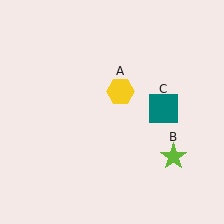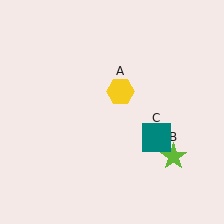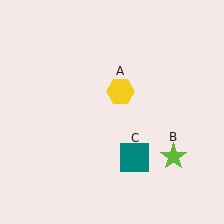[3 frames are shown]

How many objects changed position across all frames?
1 object changed position: teal square (object C).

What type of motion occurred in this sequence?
The teal square (object C) rotated clockwise around the center of the scene.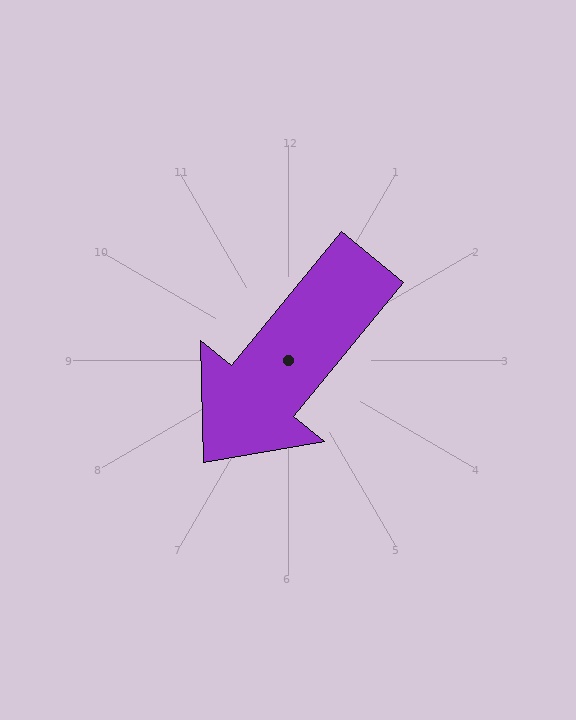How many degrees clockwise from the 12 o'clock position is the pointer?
Approximately 219 degrees.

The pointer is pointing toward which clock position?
Roughly 7 o'clock.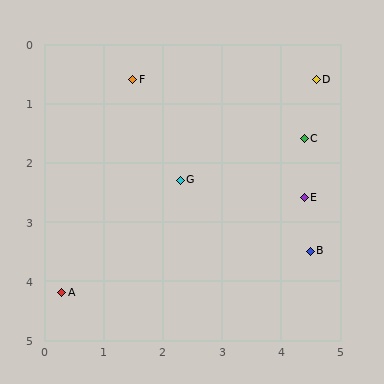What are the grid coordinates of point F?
Point F is at approximately (1.5, 0.6).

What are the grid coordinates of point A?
Point A is at approximately (0.3, 4.2).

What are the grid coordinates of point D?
Point D is at approximately (4.6, 0.6).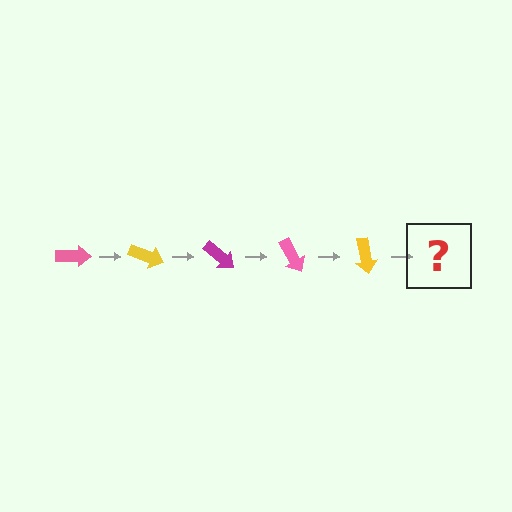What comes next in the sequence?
The next element should be a magenta arrow, rotated 100 degrees from the start.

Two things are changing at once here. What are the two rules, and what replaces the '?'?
The two rules are that it rotates 20 degrees each step and the color cycles through pink, yellow, and magenta. The '?' should be a magenta arrow, rotated 100 degrees from the start.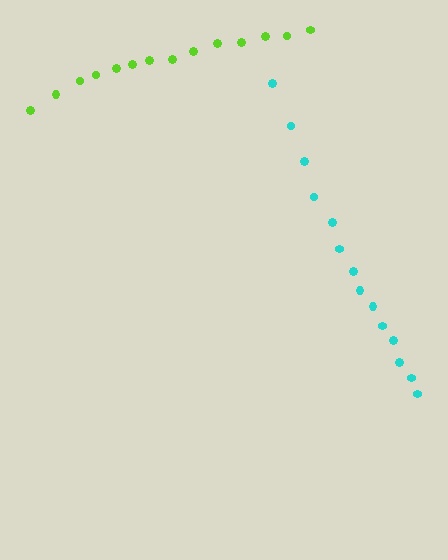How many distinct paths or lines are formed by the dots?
There are 2 distinct paths.